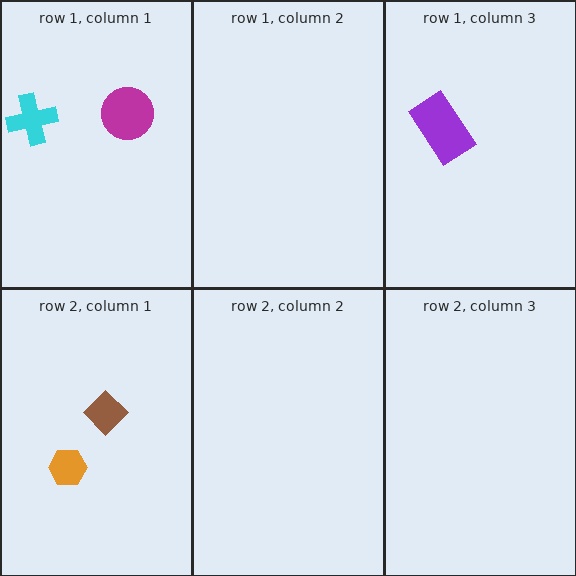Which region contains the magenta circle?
The row 1, column 1 region.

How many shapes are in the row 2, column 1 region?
2.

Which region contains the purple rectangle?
The row 1, column 3 region.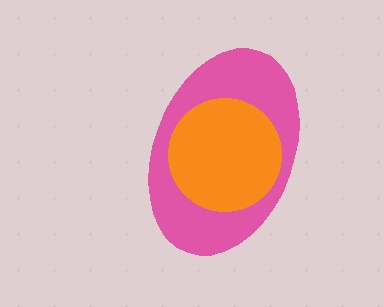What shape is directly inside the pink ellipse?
The orange circle.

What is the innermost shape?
The orange circle.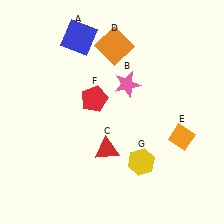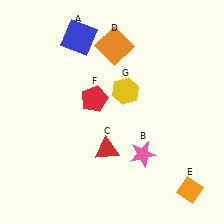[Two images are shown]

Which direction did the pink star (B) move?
The pink star (B) moved down.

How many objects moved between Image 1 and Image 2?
3 objects moved between the two images.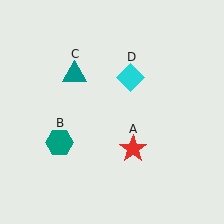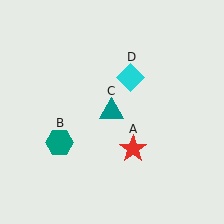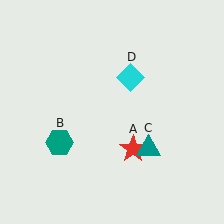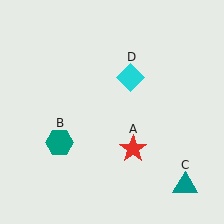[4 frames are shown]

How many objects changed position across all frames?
1 object changed position: teal triangle (object C).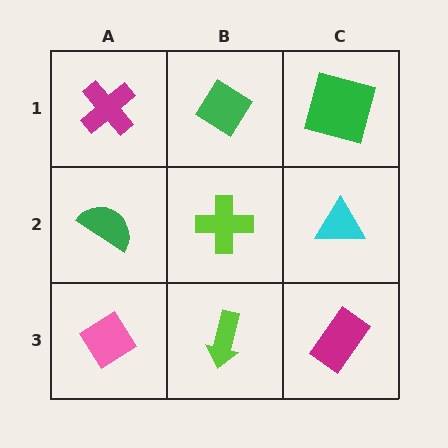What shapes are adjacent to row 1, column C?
A cyan triangle (row 2, column C), a green diamond (row 1, column B).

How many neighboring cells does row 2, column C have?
3.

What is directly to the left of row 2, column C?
A lime cross.